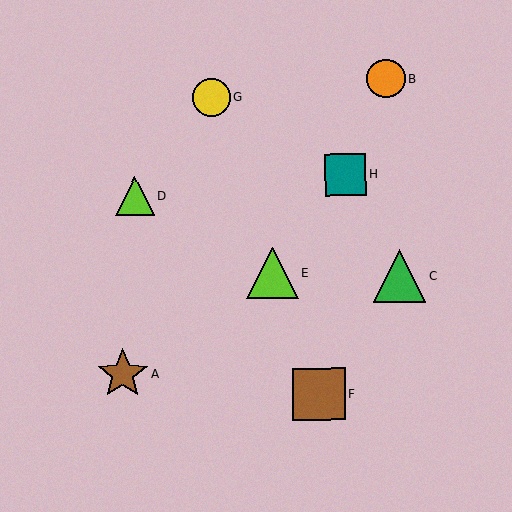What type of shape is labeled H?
Shape H is a teal square.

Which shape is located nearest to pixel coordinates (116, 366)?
The brown star (labeled A) at (123, 374) is nearest to that location.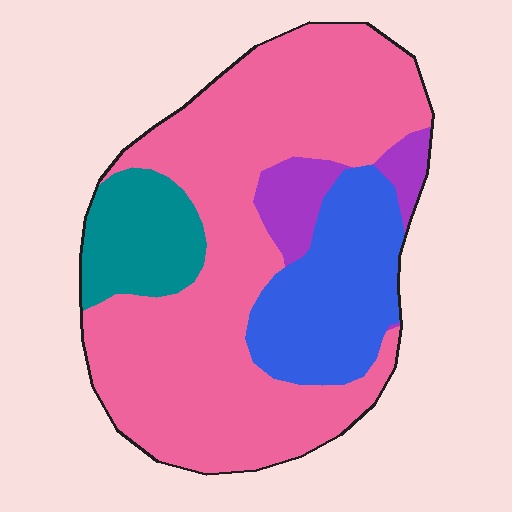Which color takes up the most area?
Pink, at roughly 60%.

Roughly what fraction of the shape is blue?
Blue takes up about one fifth (1/5) of the shape.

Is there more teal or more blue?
Blue.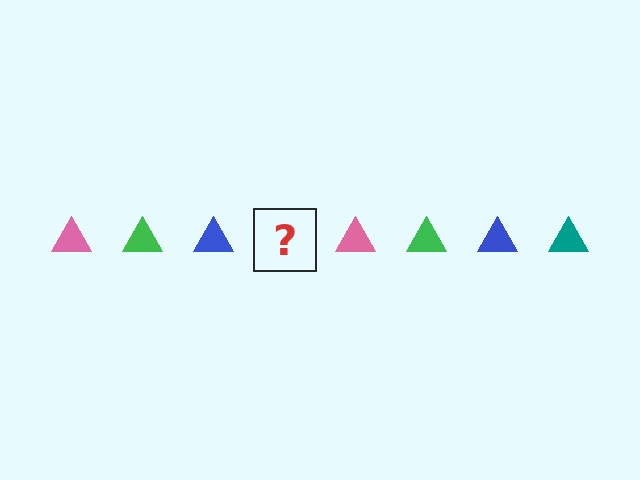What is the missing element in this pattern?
The missing element is a teal triangle.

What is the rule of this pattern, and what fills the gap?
The rule is that the pattern cycles through pink, green, blue, teal triangles. The gap should be filled with a teal triangle.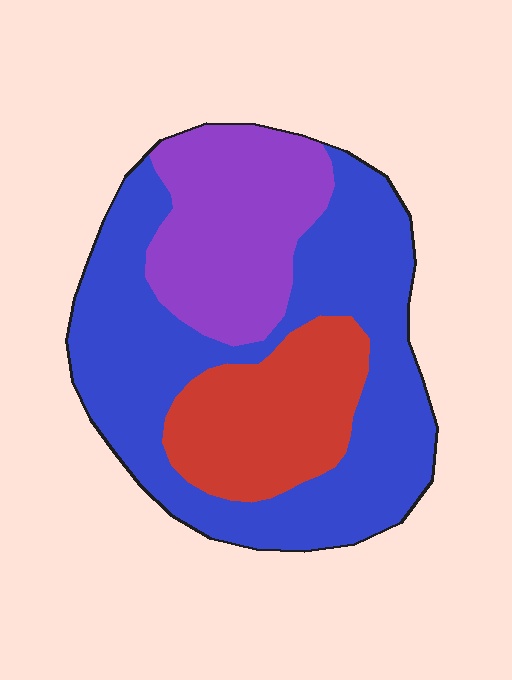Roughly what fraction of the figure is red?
Red covers around 20% of the figure.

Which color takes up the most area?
Blue, at roughly 55%.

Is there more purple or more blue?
Blue.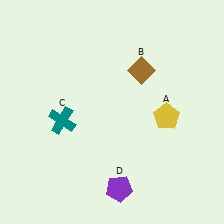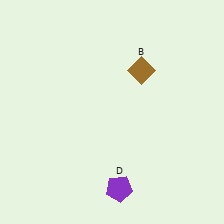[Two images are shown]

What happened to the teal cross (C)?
The teal cross (C) was removed in Image 2. It was in the bottom-left area of Image 1.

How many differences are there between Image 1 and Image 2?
There are 2 differences between the two images.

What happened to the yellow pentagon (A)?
The yellow pentagon (A) was removed in Image 2. It was in the bottom-right area of Image 1.